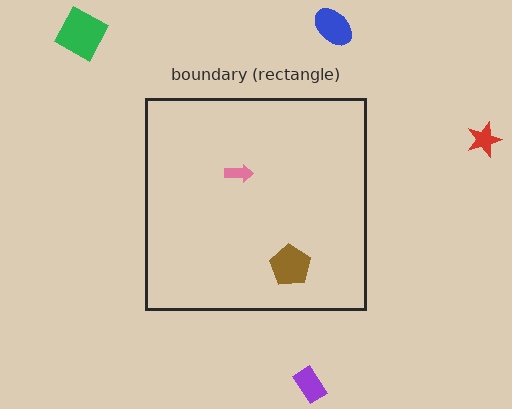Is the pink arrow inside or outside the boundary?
Inside.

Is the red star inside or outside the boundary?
Outside.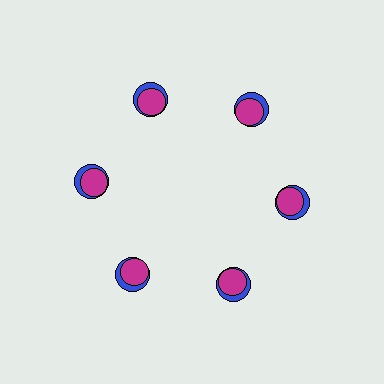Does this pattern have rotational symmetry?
Yes, this pattern has 6-fold rotational symmetry. It looks the same after rotating 60 degrees around the center.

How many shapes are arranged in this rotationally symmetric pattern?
There are 12 shapes, arranged in 6 groups of 2.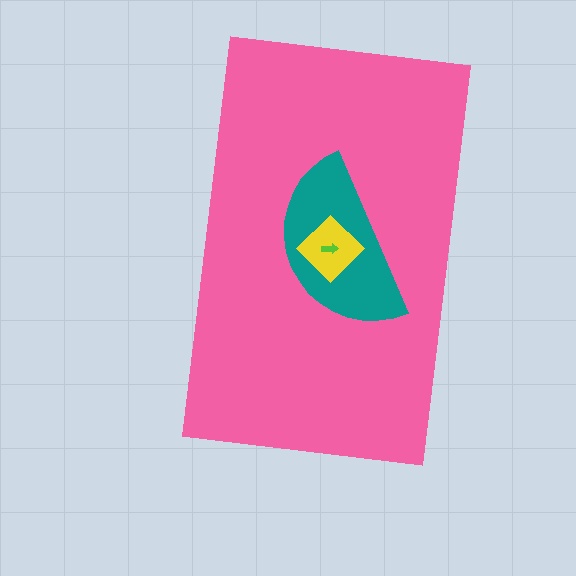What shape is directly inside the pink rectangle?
The teal semicircle.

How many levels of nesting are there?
4.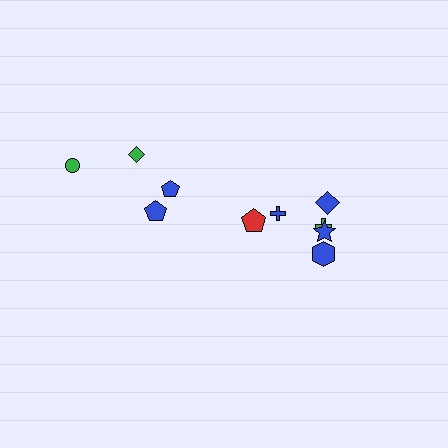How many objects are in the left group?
There are 4 objects.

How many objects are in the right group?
There are 6 objects.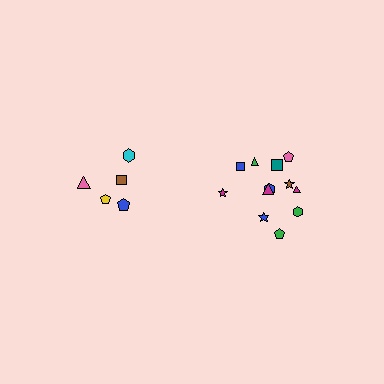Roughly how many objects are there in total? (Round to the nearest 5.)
Roughly 15 objects in total.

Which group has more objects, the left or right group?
The right group.